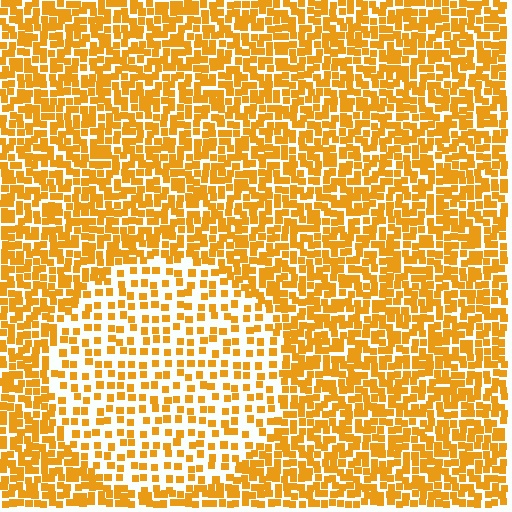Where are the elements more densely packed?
The elements are more densely packed outside the circle boundary.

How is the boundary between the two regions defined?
The boundary is defined by a change in element density (approximately 2.1x ratio). All elements are the same color, size, and shape.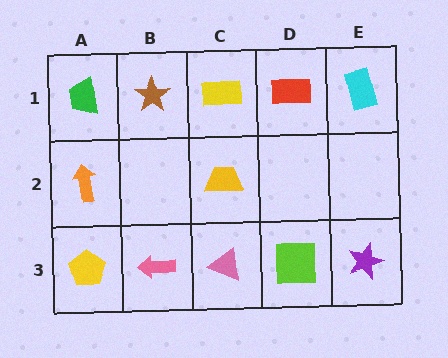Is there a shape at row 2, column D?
No, that cell is empty.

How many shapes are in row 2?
2 shapes.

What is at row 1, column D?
A red rectangle.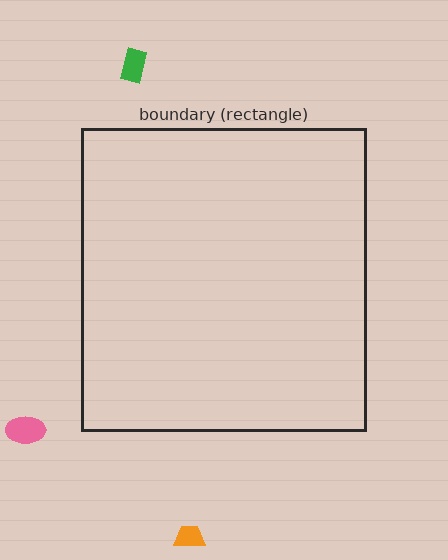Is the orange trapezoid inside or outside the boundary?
Outside.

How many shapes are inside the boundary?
0 inside, 3 outside.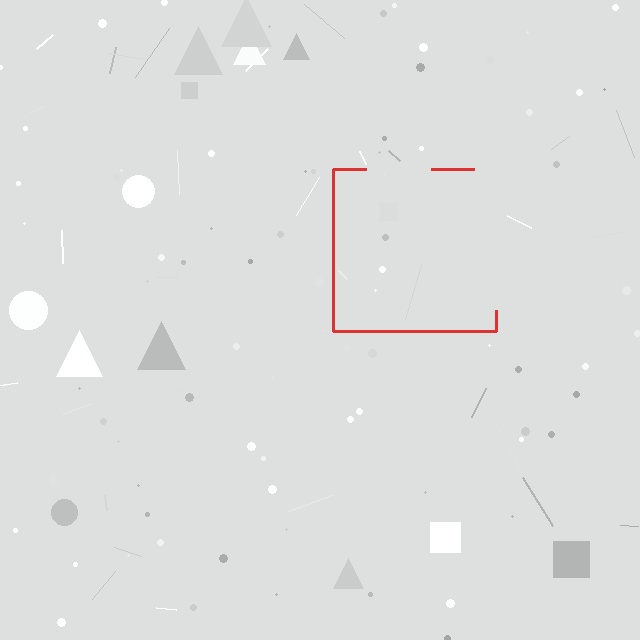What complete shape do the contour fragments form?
The contour fragments form a square.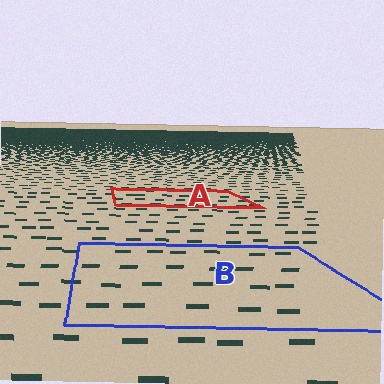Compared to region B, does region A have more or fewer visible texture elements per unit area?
Region A has more texture elements per unit area — they are packed more densely because it is farther away.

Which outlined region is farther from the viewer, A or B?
Region A is farther from the viewer — the texture elements inside it appear smaller and more densely packed.